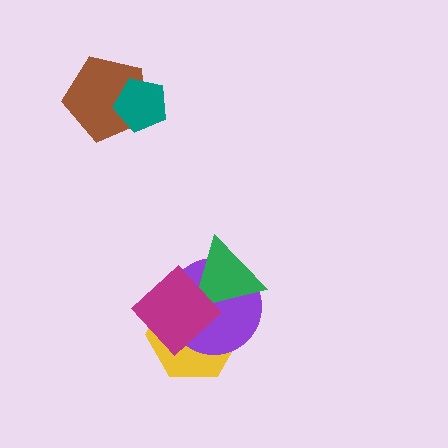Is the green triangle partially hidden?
Yes, it is partially covered by another shape.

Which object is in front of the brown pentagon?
The teal pentagon is in front of the brown pentagon.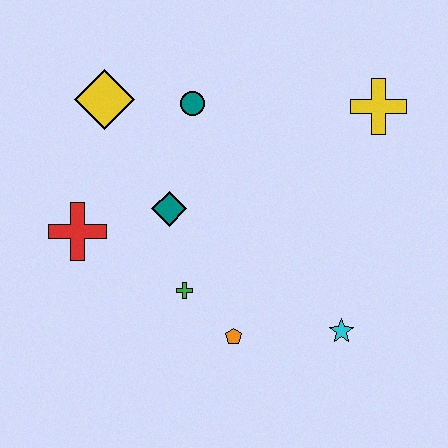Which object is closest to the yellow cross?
The teal circle is closest to the yellow cross.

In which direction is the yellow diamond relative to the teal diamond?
The yellow diamond is above the teal diamond.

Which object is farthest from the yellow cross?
The red cross is farthest from the yellow cross.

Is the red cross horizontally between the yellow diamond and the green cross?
No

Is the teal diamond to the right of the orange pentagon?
No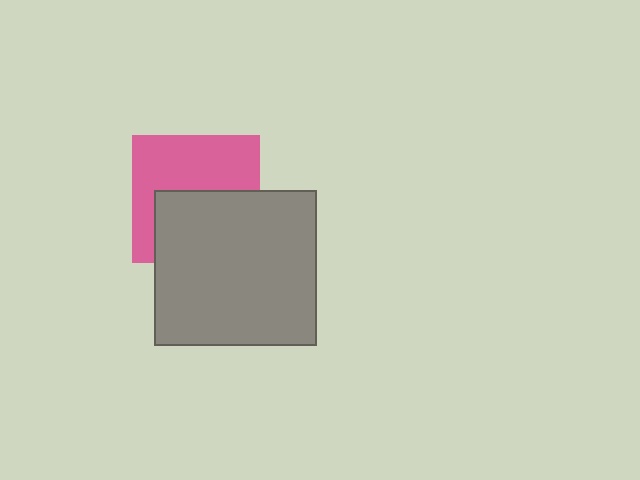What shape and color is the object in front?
The object in front is a gray rectangle.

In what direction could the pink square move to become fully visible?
The pink square could move up. That would shift it out from behind the gray rectangle entirely.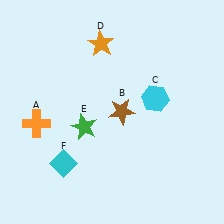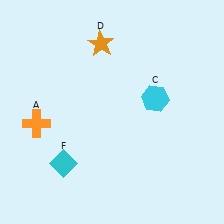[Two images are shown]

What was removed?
The green star (E), the brown star (B) were removed in Image 2.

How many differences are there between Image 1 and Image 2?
There are 2 differences between the two images.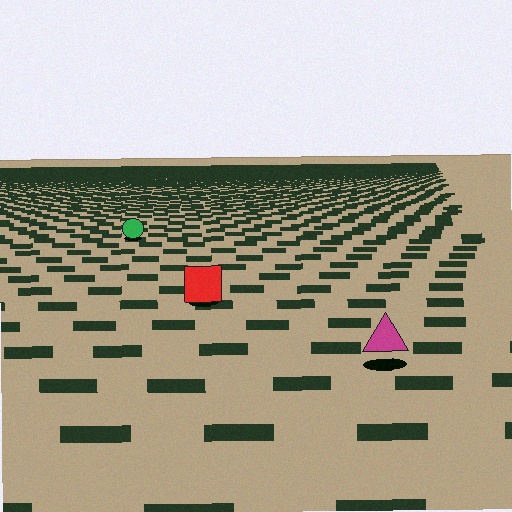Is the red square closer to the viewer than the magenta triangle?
No. The magenta triangle is closer — you can tell from the texture gradient: the ground texture is coarser near it.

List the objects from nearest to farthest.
From nearest to farthest: the magenta triangle, the red square, the green circle.